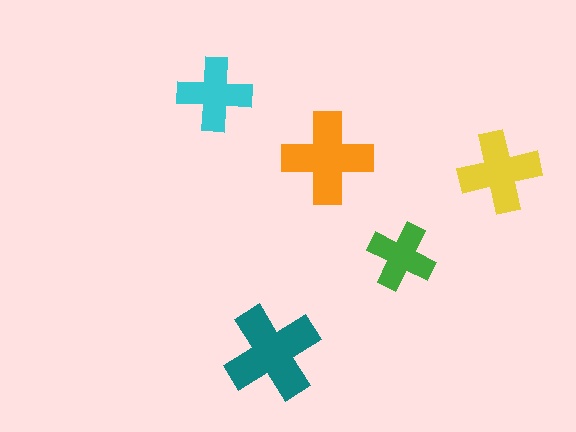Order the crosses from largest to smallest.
the teal one, the orange one, the yellow one, the cyan one, the green one.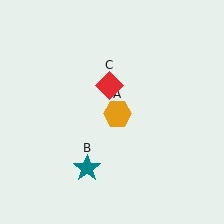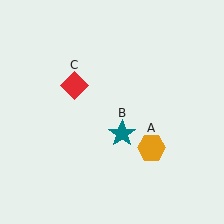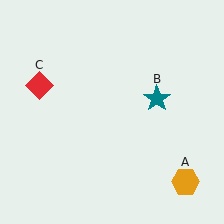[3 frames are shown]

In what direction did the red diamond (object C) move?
The red diamond (object C) moved left.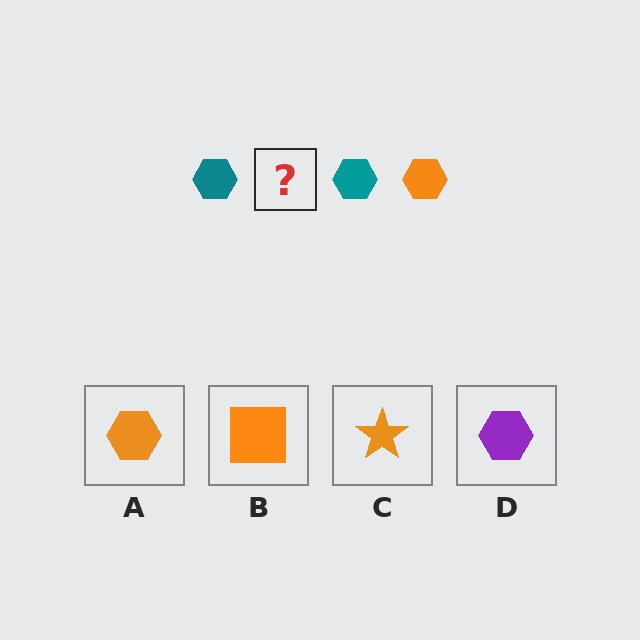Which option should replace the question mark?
Option A.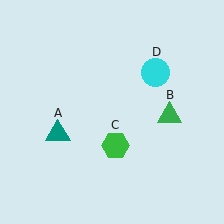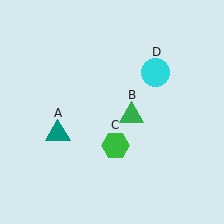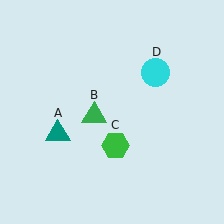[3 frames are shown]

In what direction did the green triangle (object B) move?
The green triangle (object B) moved left.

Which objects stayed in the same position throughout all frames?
Teal triangle (object A) and green hexagon (object C) and cyan circle (object D) remained stationary.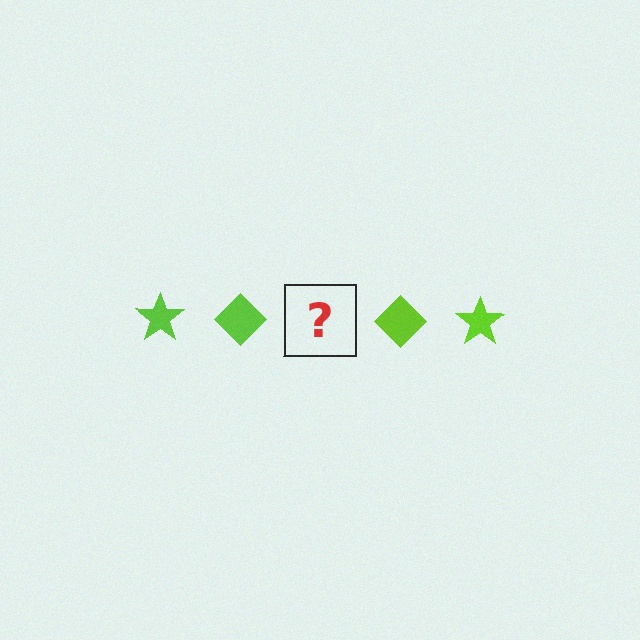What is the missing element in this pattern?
The missing element is a lime star.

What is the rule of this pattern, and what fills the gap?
The rule is that the pattern cycles through star, diamond shapes in lime. The gap should be filled with a lime star.